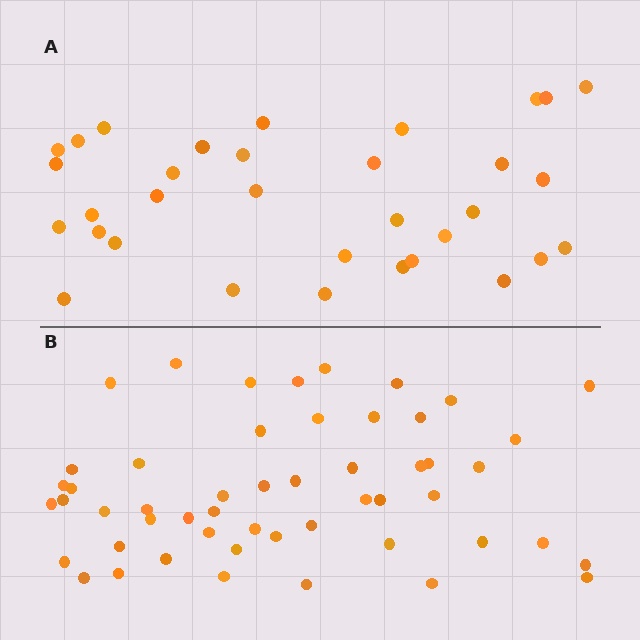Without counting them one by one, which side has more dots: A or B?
Region B (the bottom region) has more dots.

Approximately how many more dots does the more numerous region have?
Region B has approximately 20 more dots than region A.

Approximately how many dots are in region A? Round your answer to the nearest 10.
About 30 dots. (The exact count is 33, which rounds to 30.)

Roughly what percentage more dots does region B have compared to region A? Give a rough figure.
About 60% more.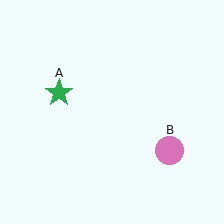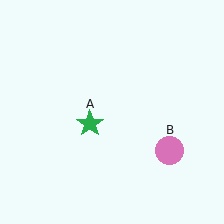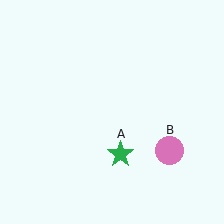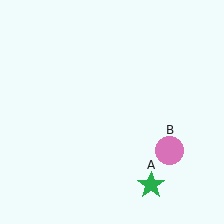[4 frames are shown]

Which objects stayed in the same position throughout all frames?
Pink circle (object B) remained stationary.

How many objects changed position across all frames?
1 object changed position: green star (object A).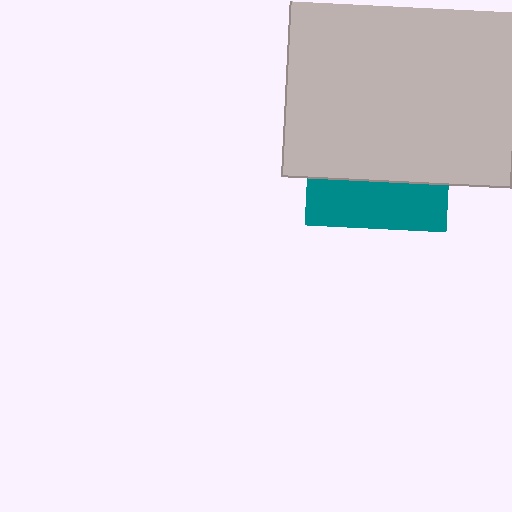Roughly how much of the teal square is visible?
A small part of it is visible (roughly 34%).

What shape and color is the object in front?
The object in front is a light gray square.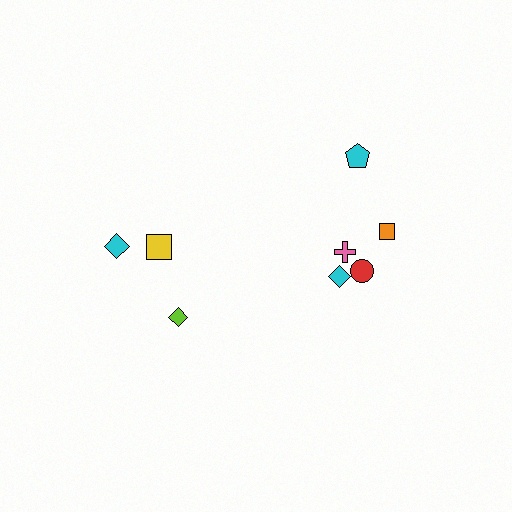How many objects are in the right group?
There are 5 objects.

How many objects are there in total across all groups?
There are 8 objects.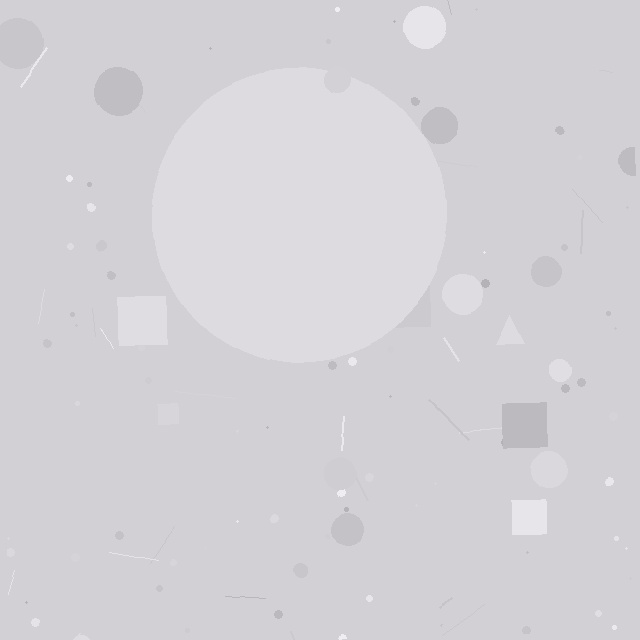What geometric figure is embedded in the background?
A circle is embedded in the background.